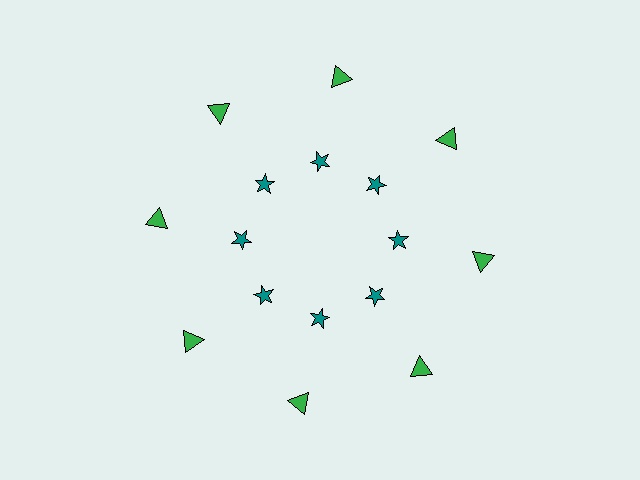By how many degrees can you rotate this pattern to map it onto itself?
The pattern maps onto itself every 45 degrees of rotation.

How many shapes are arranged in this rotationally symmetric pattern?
There are 16 shapes, arranged in 8 groups of 2.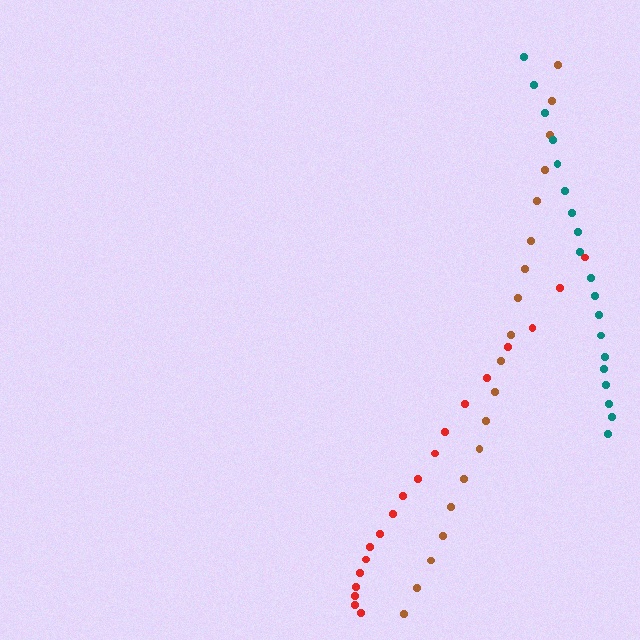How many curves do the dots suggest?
There are 3 distinct paths.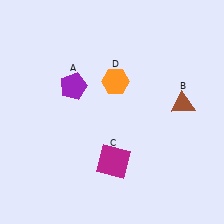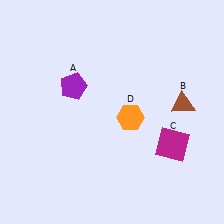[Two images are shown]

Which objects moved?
The objects that moved are: the magenta square (C), the orange hexagon (D).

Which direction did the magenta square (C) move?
The magenta square (C) moved right.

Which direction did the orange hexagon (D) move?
The orange hexagon (D) moved down.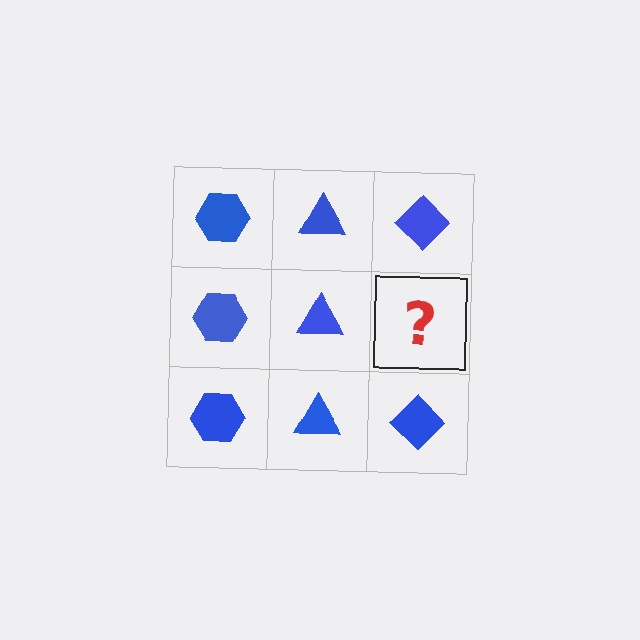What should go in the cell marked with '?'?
The missing cell should contain a blue diamond.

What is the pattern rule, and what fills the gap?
The rule is that each column has a consistent shape. The gap should be filled with a blue diamond.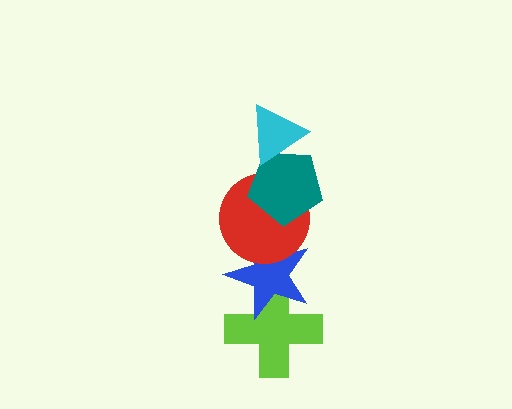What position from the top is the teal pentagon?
The teal pentagon is 2nd from the top.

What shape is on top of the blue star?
The red circle is on top of the blue star.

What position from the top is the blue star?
The blue star is 4th from the top.